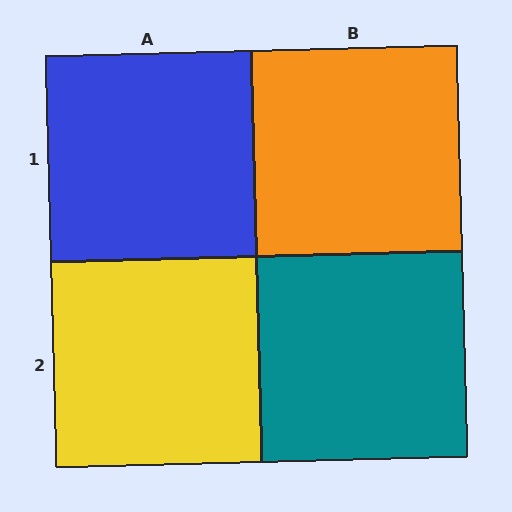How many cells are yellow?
1 cell is yellow.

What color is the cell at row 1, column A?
Blue.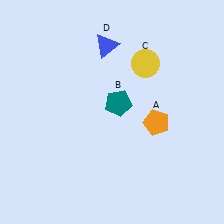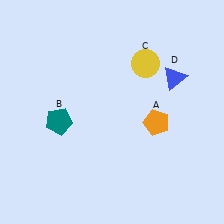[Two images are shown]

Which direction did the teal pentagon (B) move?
The teal pentagon (B) moved left.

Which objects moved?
The objects that moved are: the teal pentagon (B), the blue triangle (D).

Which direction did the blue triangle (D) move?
The blue triangle (D) moved right.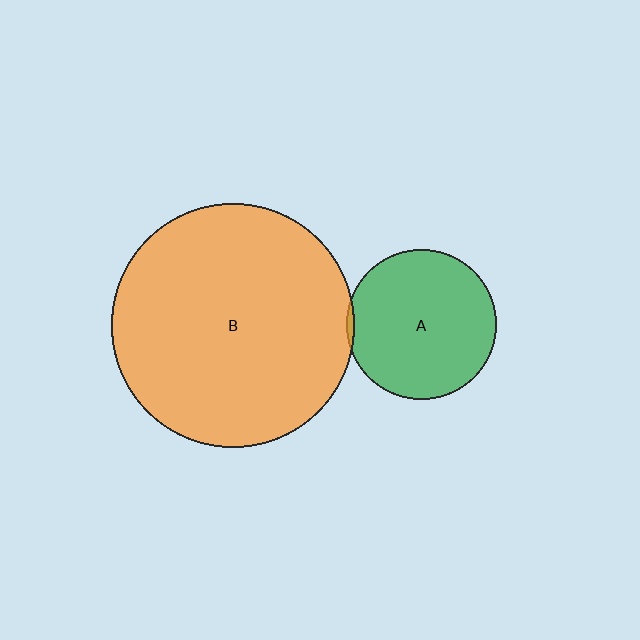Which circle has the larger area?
Circle B (orange).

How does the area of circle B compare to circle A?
Approximately 2.6 times.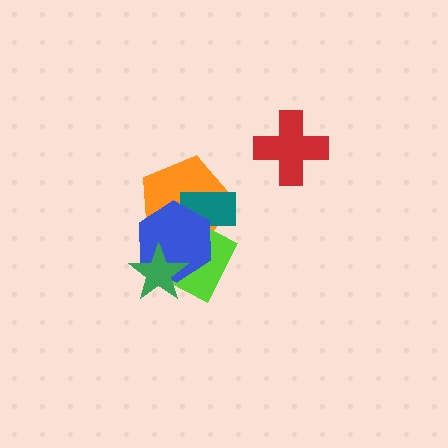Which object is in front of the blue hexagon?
The green star is in front of the blue hexagon.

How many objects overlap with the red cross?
0 objects overlap with the red cross.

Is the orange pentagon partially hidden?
Yes, it is partially covered by another shape.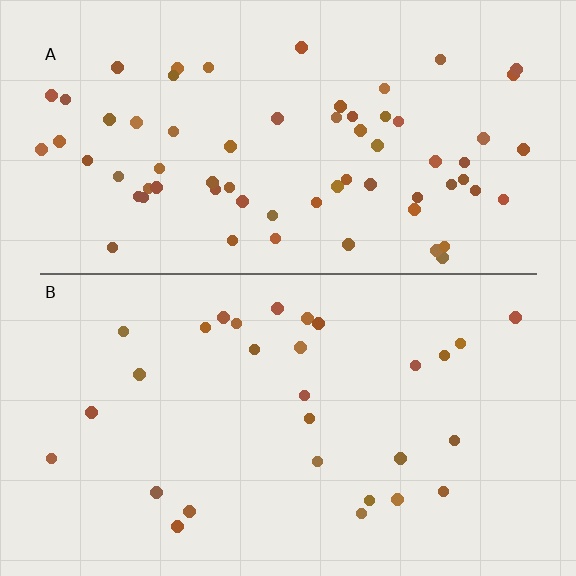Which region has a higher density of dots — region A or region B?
A (the top).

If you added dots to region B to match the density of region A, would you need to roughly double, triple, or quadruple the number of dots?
Approximately double.